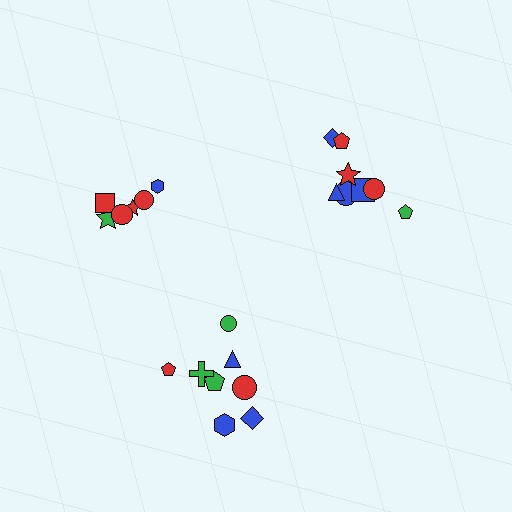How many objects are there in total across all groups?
There are 22 objects.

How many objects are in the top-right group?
There are 8 objects.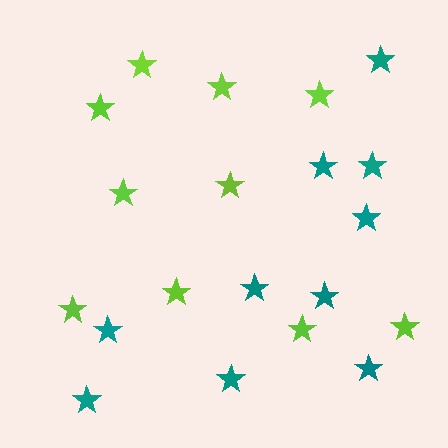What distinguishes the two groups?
There are 2 groups: one group of teal stars (10) and one group of lime stars (10).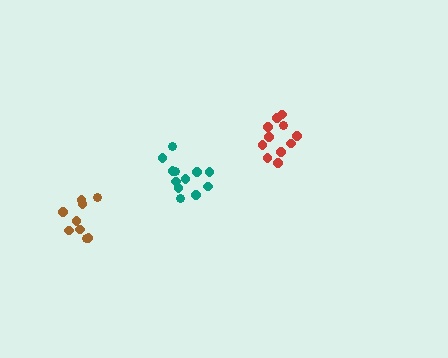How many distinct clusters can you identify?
There are 3 distinct clusters.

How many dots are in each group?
Group 1: 11 dots, Group 2: 12 dots, Group 3: 9 dots (32 total).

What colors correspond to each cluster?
The clusters are colored: red, teal, brown.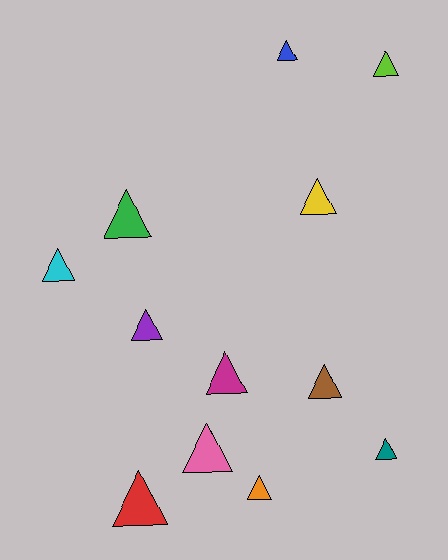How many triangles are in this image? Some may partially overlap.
There are 12 triangles.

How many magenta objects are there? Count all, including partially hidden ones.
There is 1 magenta object.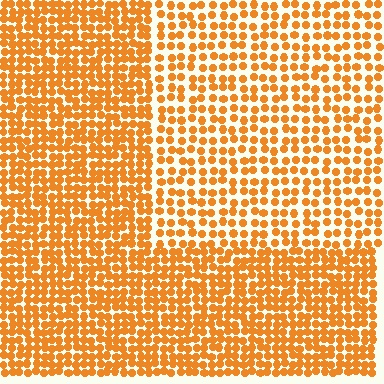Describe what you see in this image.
The image contains small orange elements arranged at two different densities. A rectangle-shaped region is visible where the elements are less densely packed than the surrounding area.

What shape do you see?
I see a rectangle.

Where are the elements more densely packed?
The elements are more densely packed outside the rectangle boundary.